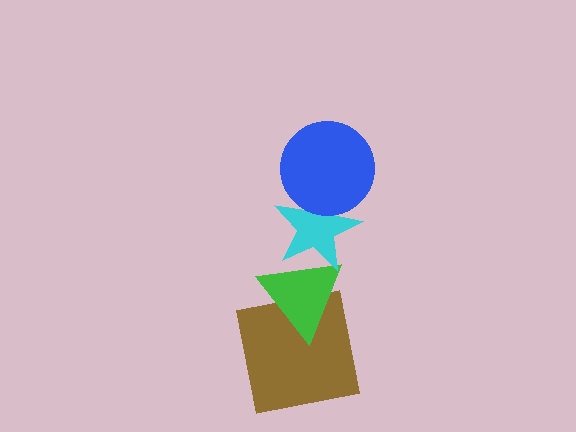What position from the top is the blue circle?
The blue circle is 1st from the top.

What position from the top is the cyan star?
The cyan star is 2nd from the top.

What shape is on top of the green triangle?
The cyan star is on top of the green triangle.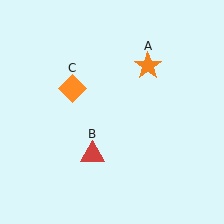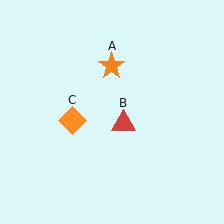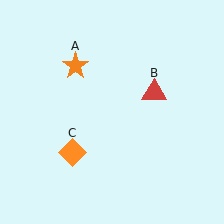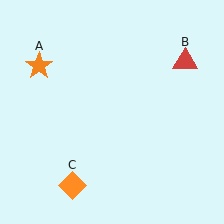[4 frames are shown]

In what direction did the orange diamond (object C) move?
The orange diamond (object C) moved down.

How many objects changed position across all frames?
3 objects changed position: orange star (object A), red triangle (object B), orange diamond (object C).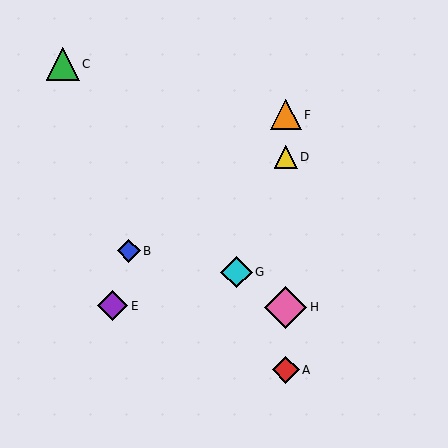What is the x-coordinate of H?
Object H is at x≈286.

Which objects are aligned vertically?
Objects A, D, F, H are aligned vertically.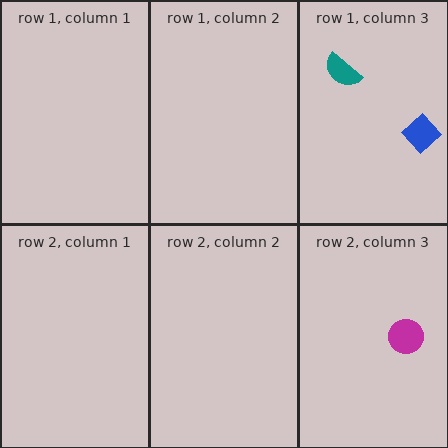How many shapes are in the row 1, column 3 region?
2.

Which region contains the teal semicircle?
The row 1, column 3 region.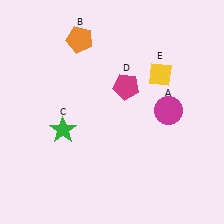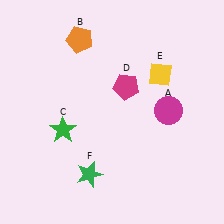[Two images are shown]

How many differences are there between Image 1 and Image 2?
There is 1 difference between the two images.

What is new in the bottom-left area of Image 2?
A green star (F) was added in the bottom-left area of Image 2.